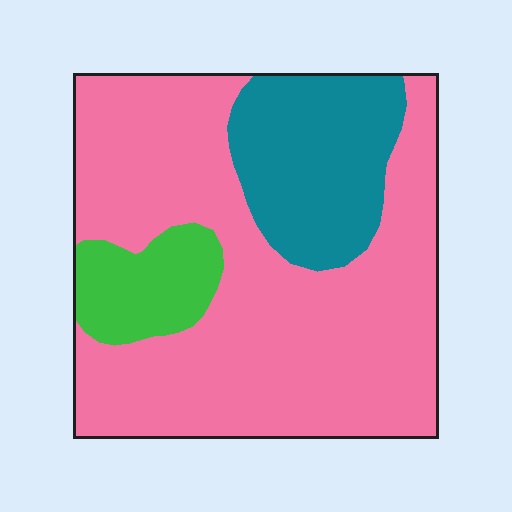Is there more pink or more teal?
Pink.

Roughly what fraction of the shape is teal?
Teal takes up less than a quarter of the shape.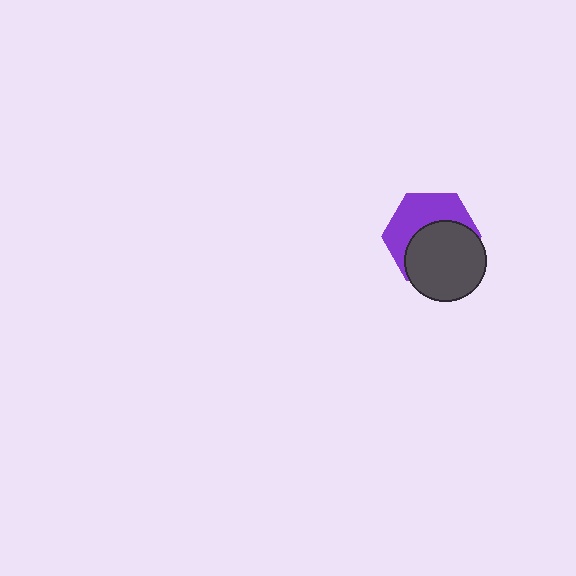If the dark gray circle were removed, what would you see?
You would see the complete purple hexagon.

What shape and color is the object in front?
The object in front is a dark gray circle.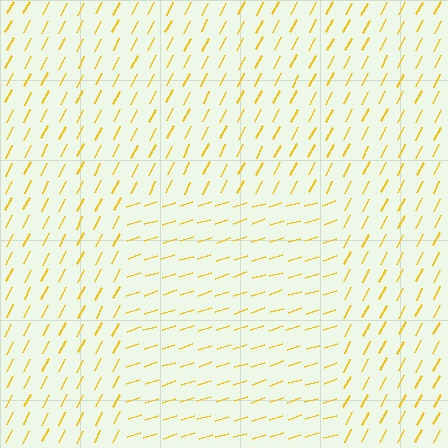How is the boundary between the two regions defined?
The boundary is defined purely by a change in line orientation (approximately 45 degrees difference). All lines are the same color and thickness.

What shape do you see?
I see a rectangle.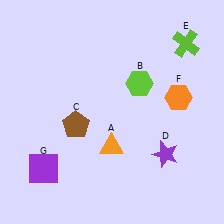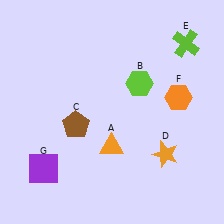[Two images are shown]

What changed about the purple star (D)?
In Image 1, D is purple. In Image 2, it changed to orange.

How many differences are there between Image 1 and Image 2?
There is 1 difference between the two images.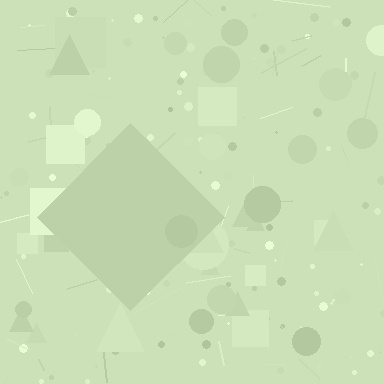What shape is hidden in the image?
A diamond is hidden in the image.